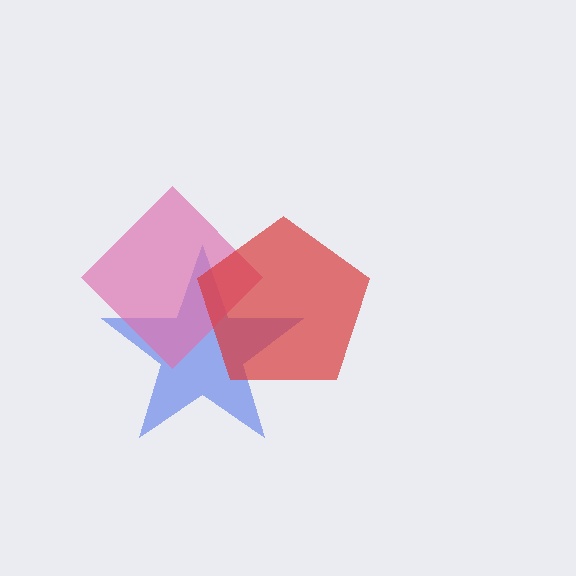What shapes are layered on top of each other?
The layered shapes are: a blue star, a pink diamond, a red pentagon.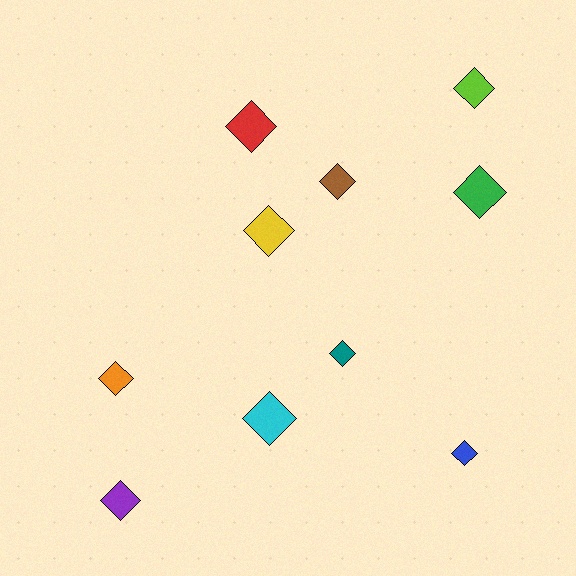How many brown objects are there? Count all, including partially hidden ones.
There is 1 brown object.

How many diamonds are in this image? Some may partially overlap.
There are 10 diamonds.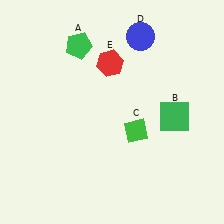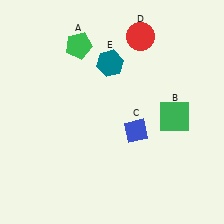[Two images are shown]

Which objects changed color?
C changed from green to blue. D changed from blue to red. E changed from red to teal.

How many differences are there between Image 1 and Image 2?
There are 3 differences between the two images.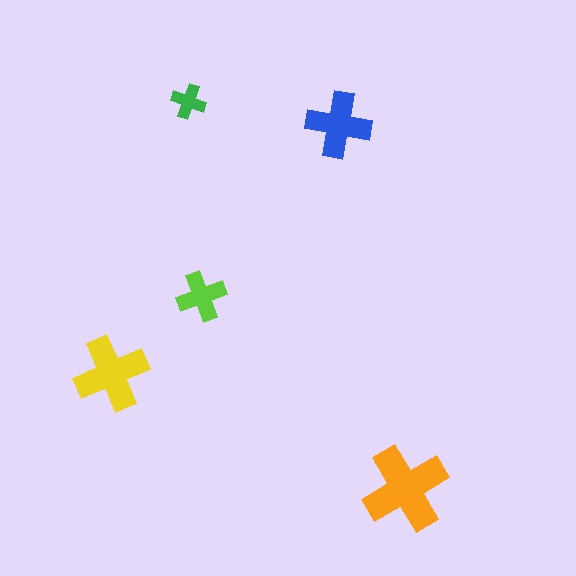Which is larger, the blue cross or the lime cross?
The blue one.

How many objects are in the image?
There are 5 objects in the image.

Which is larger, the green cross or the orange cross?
The orange one.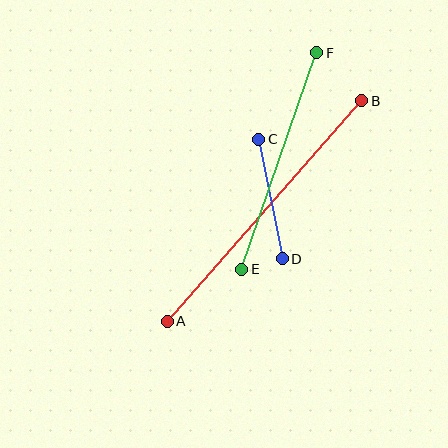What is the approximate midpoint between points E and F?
The midpoint is at approximately (279, 161) pixels.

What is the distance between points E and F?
The distance is approximately 229 pixels.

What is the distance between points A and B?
The distance is approximately 294 pixels.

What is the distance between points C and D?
The distance is approximately 122 pixels.